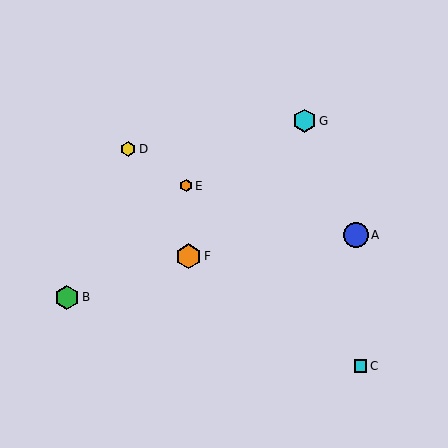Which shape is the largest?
The orange hexagon (labeled F) is the largest.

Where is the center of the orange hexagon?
The center of the orange hexagon is at (188, 256).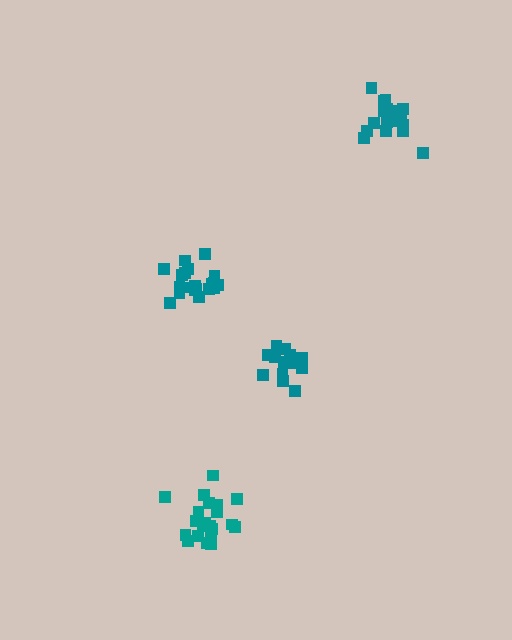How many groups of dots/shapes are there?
There are 4 groups.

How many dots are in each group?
Group 1: 21 dots, Group 2: 15 dots, Group 3: 20 dots, Group 4: 18 dots (74 total).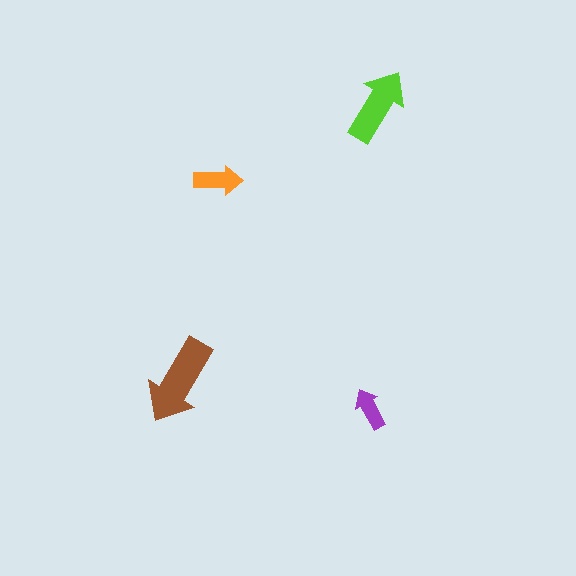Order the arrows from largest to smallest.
the brown one, the lime one, the orange one, the purple one.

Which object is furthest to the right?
The lime arrow is rightmost.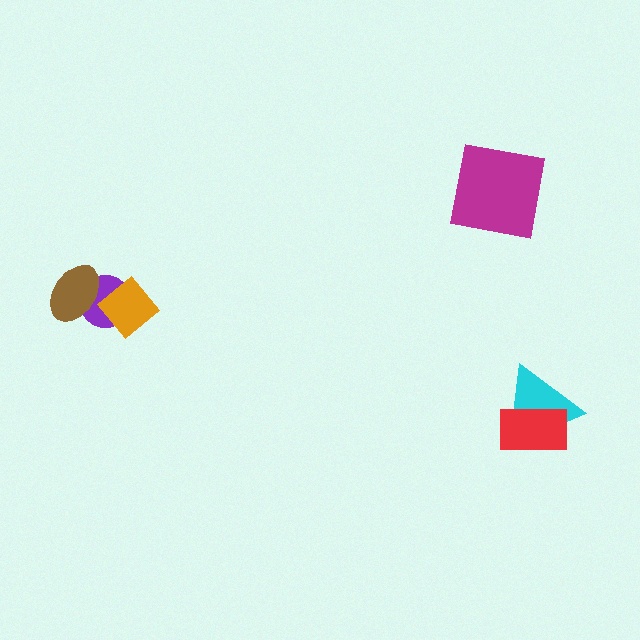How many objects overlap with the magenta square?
0 objects overlap with the magenta square.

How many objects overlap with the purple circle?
2 objects overlap with the purple circle.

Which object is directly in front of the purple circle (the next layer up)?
The brown ellipse is directly in front of the purple circle.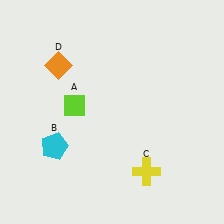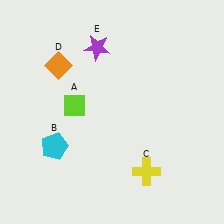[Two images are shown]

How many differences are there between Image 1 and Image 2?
There is 1 difference between the two images.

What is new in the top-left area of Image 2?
A purple star (E) was added in the top-left area of Image 2.